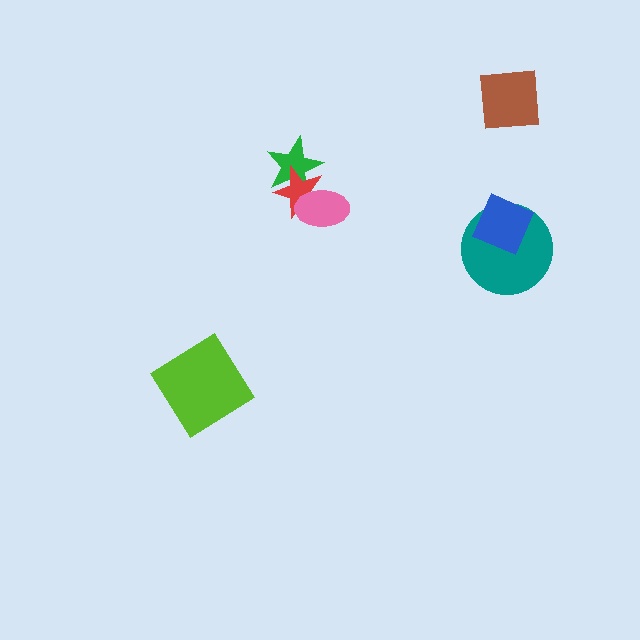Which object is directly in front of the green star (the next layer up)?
The red star is directly in front of the green star.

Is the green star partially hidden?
Yes, it is partially covered by another shape.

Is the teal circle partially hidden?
Yes, it is partially covered by another shape.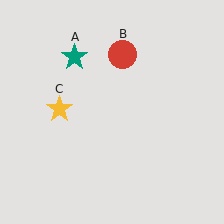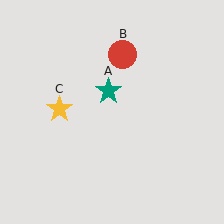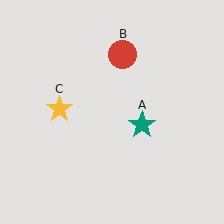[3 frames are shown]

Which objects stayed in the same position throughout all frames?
Red circle (object B) and yellow star (object C) remained stationary.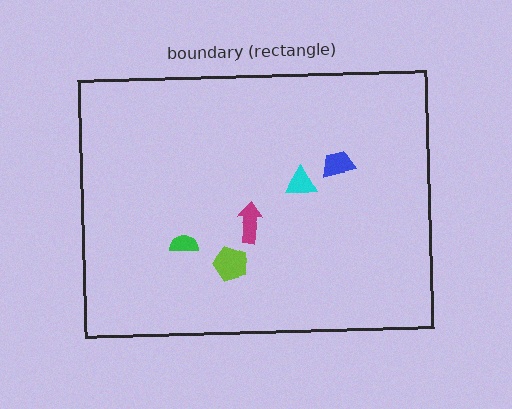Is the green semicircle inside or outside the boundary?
Inside.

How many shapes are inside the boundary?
5 inside, 0 outside.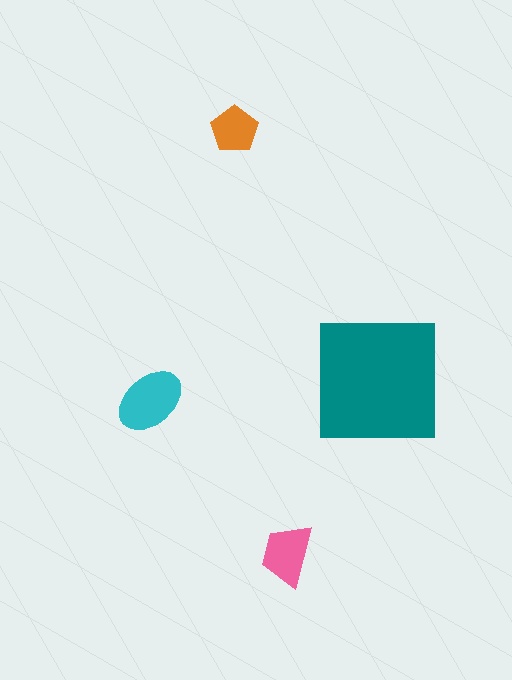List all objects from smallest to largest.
The orange pentagon, the pink trapezoid, the cyan ellipse, the teal square.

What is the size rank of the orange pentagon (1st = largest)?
4th.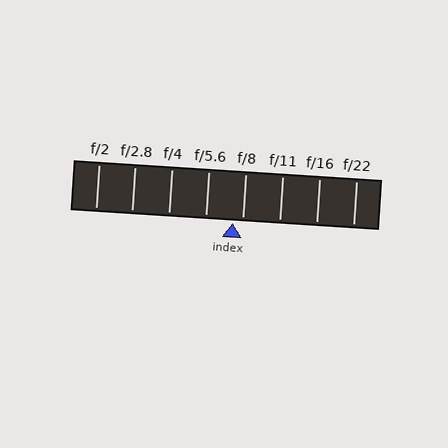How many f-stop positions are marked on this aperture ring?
There are 8 f-stop positions marked.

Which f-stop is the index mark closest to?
The index mark is closest to f/8.